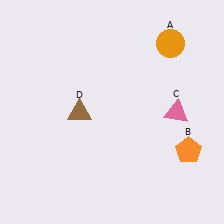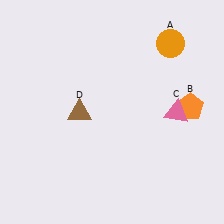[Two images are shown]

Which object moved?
The orange pentagon (B) moved up.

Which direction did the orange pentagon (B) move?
The orange pentagon (B) moved up.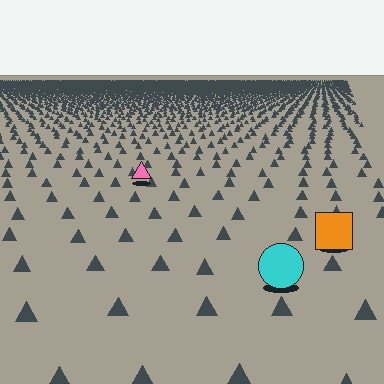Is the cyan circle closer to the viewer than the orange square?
Yes. The cyan circle is closer — you can tell from the texture gradient: the ground texture is coarser near it.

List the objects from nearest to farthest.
From nearest to farthest: the cyan circle, the orange square, the pink triangle.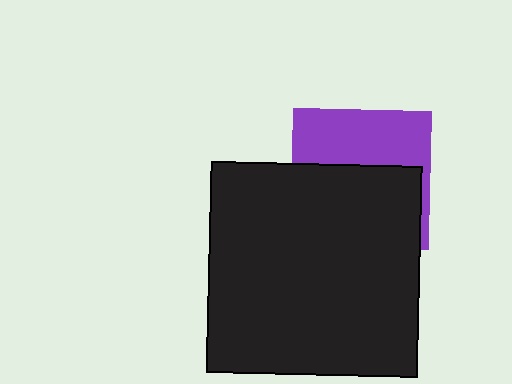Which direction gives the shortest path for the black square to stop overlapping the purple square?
Moving down gives the shortest separation.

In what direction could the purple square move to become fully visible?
The purple square could move up. That would shift it out from behind the black square entirely.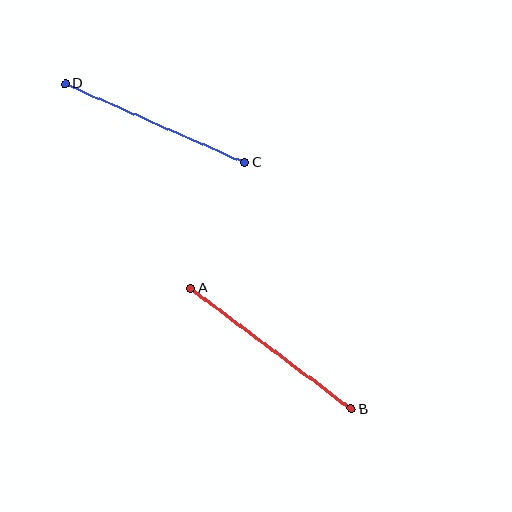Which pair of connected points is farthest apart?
Points A and B are farthest apart.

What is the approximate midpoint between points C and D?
The midpoint is at approximately (155, 123) pixels.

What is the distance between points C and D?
The distance is approximately 196 pixels.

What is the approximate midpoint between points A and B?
The midpoint is at approximately (271, 349) pixels.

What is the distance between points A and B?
The distance is approximately 201 pixels.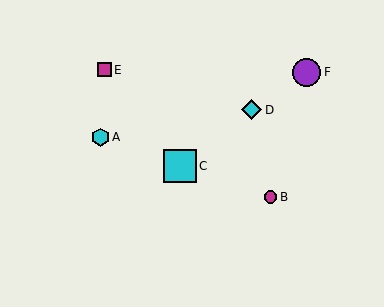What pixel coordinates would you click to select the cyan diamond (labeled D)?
Click at (251, 110) to select the cyan diamond D.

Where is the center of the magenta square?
The center of the magenta square is at (104, 70).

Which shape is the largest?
The cyan square (labeled C) is the largest.